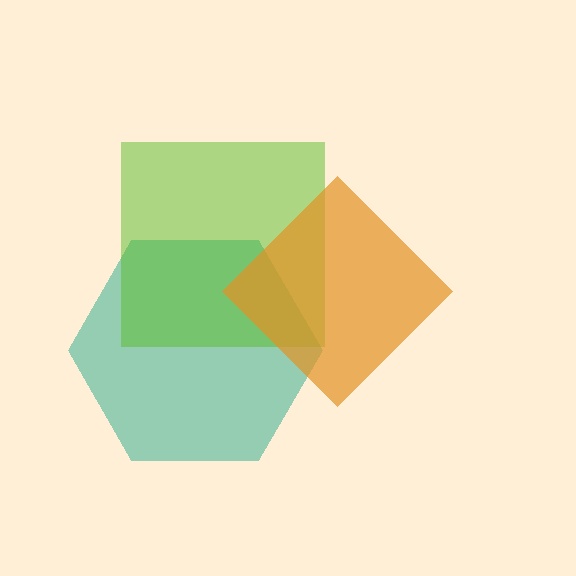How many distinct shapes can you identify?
There are 3 distinct shapes: a teal hexagon, a lime square, an orange diamond.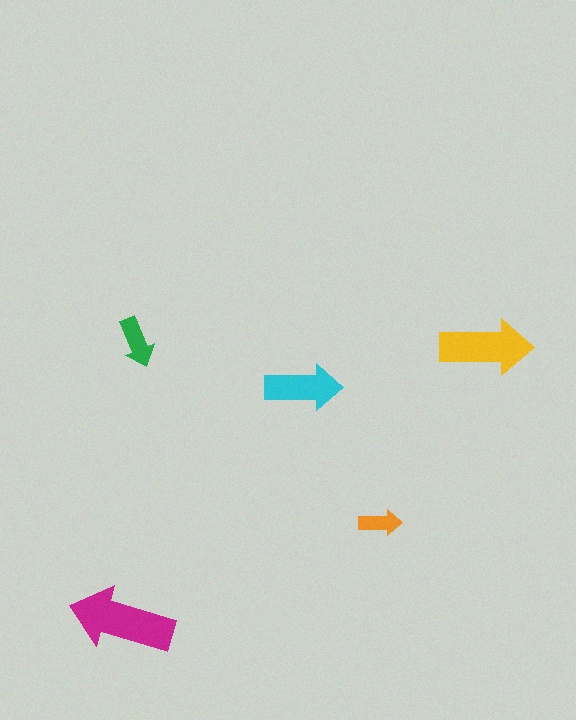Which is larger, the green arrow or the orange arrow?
The green one.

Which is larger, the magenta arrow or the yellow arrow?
The magenta one.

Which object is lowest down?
The magenta arrow is bottommost.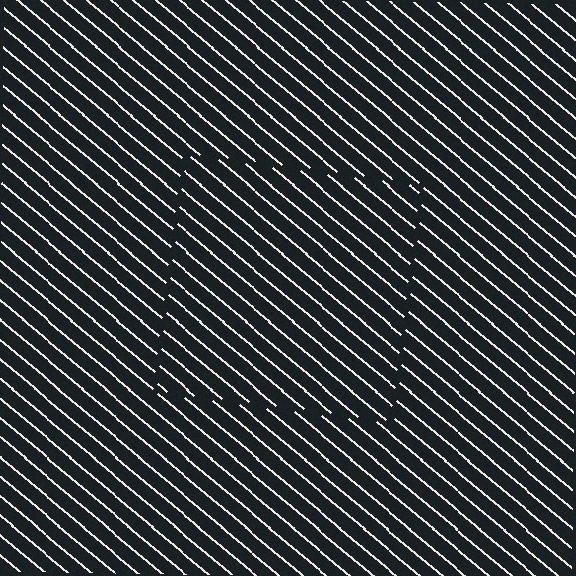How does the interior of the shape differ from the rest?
The interior of the shape contains the same grating, shifted by half a period — the contour is defined by the phase discontinuity where line-ends from the inner and outer gratings abut.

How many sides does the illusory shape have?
4 sides — the line-ends trace a square.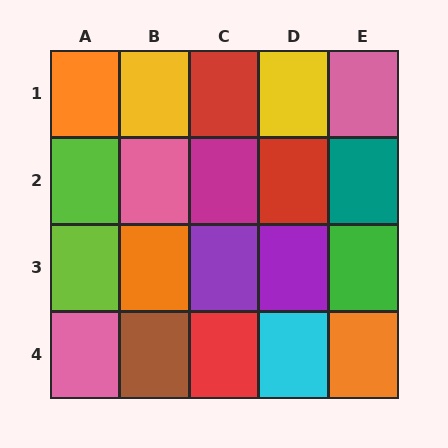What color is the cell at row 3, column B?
Orange.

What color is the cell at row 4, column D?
Cyan.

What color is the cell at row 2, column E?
Teal.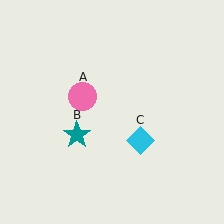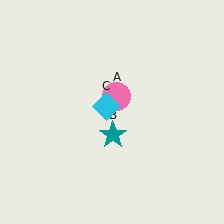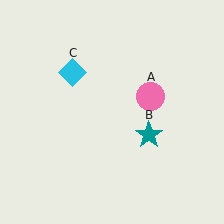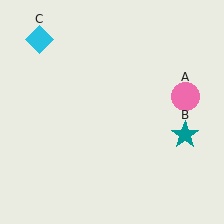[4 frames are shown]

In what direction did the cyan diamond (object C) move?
The cyan diamond (object C) moved up and to the left.